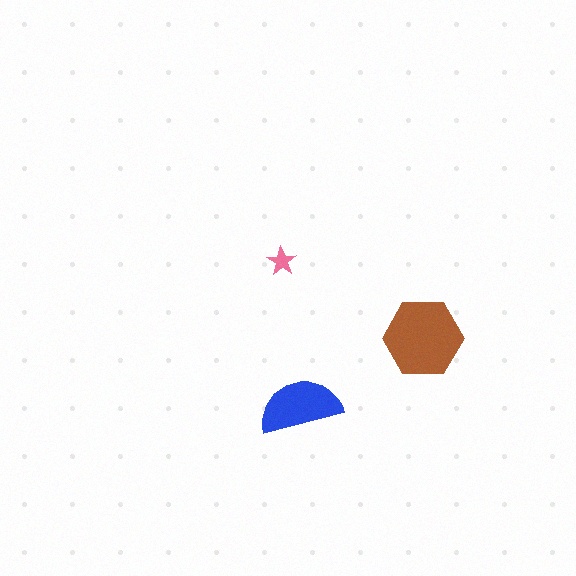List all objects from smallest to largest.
The pink star, the blue semicircle, the brown hexagon.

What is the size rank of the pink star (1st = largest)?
3rd.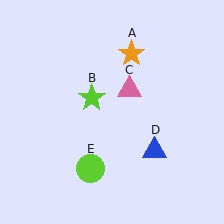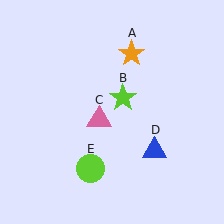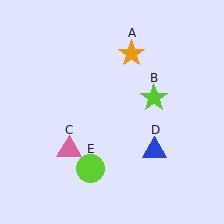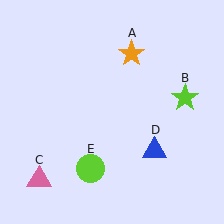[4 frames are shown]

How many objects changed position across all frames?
2 objects changed position: lime star (object B), pink triangle (object C).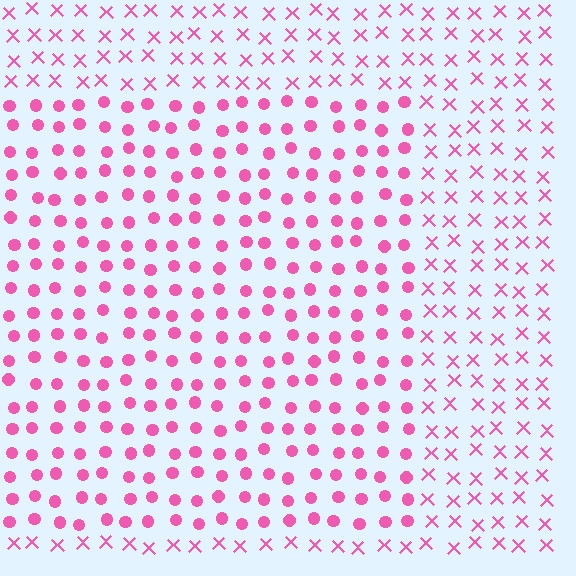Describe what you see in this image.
The image is filled with small pink elements arranged in a uniform grid. A rectangle-shaped region contains circles, while the surrounding area contains X marks. The boundary is defined purely by the change in element shape.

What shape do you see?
I see a rectangle.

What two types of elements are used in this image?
The image uses circles inside the rectangle region and X marks outside it.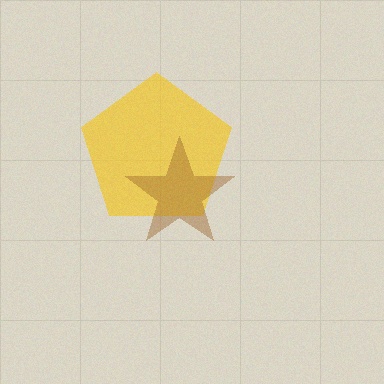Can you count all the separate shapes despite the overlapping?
Yes, there are 2 separate shapes.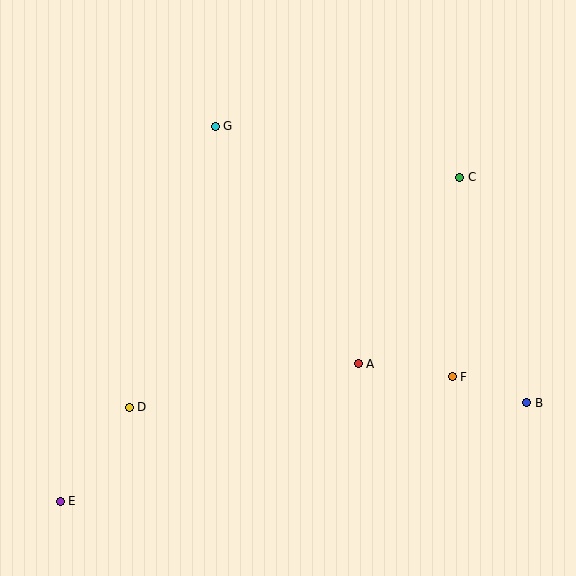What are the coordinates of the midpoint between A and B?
The midpoint between A and B is at (443, 383).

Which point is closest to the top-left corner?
Point G is closest to the top-left corner.